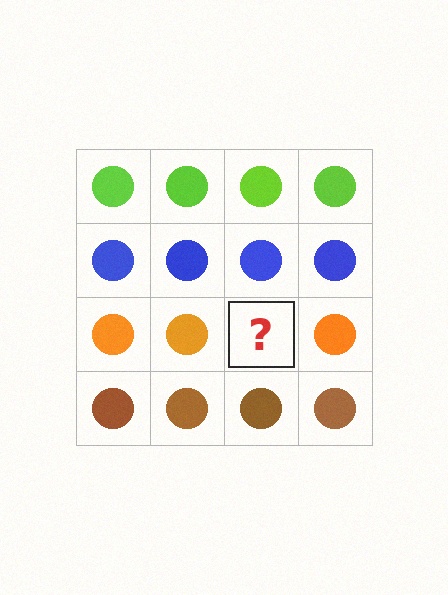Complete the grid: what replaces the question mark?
The question mark should be replaced with an orange circle.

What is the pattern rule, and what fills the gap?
The rule is that each row has a consistent color. The gap should be filled with an orange circle.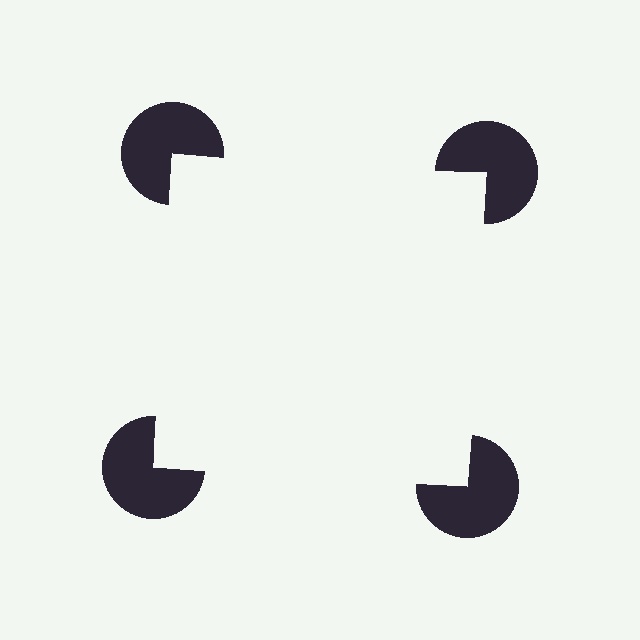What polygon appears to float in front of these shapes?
An illusory square — its edges are inferred from the aligned wedge cuts in the pac-man discs, not physically drawn.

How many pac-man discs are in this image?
There are 4 — one at each vertex of the illusory square.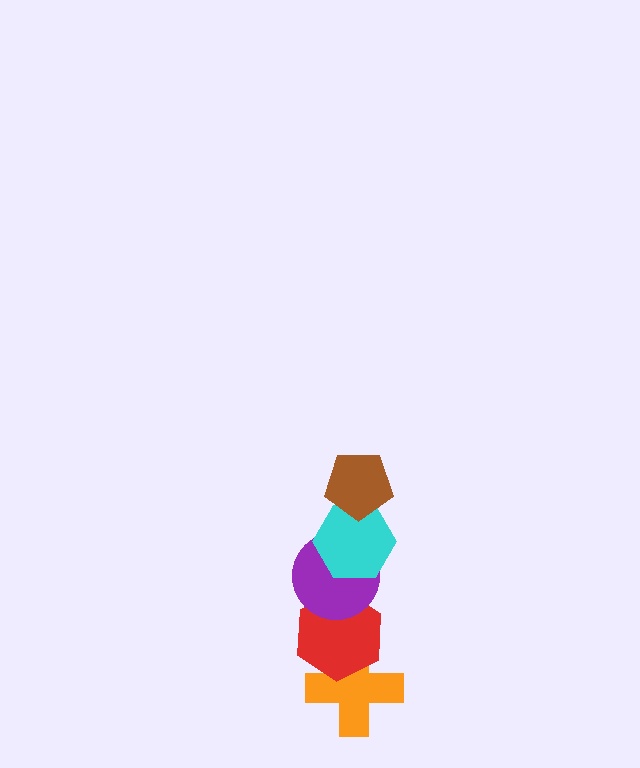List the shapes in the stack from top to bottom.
From top to bottom: the brown pentagon, the cyan hexagon, the purple circle, the red hexagon, the orange cross.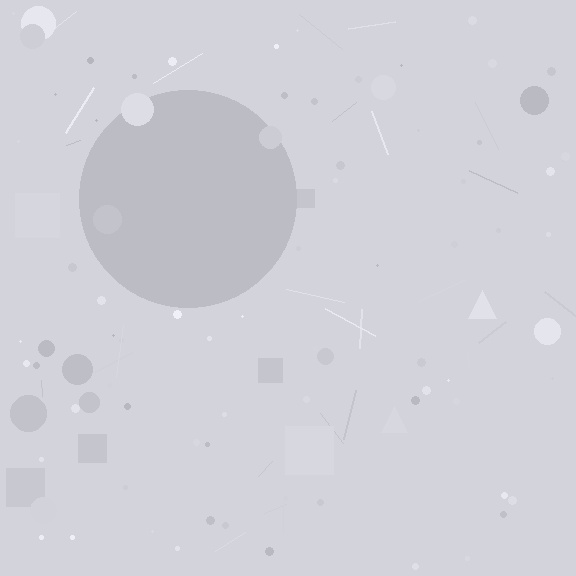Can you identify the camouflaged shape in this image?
The camouflaged shape is a circle.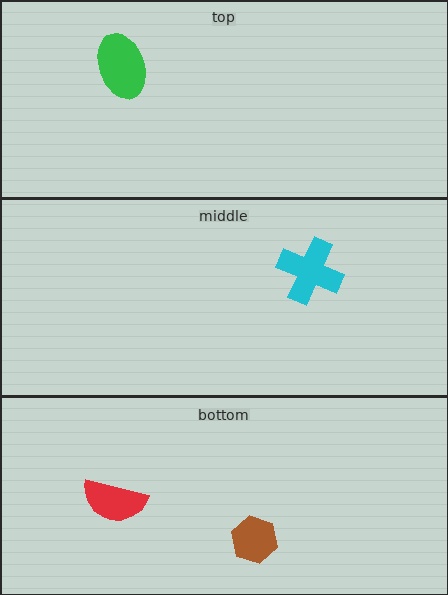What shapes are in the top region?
The green ellipse.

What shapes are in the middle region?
The cyan cross.